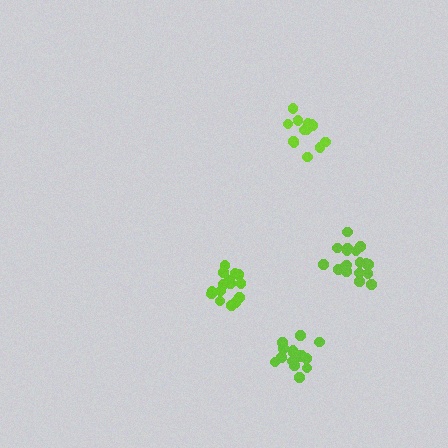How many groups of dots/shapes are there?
There are 4 groups.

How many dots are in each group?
Group 1: 13 dots, Group 2: 15 dots, Group 3: 16 dots, Group 4: 17 dots (61 total).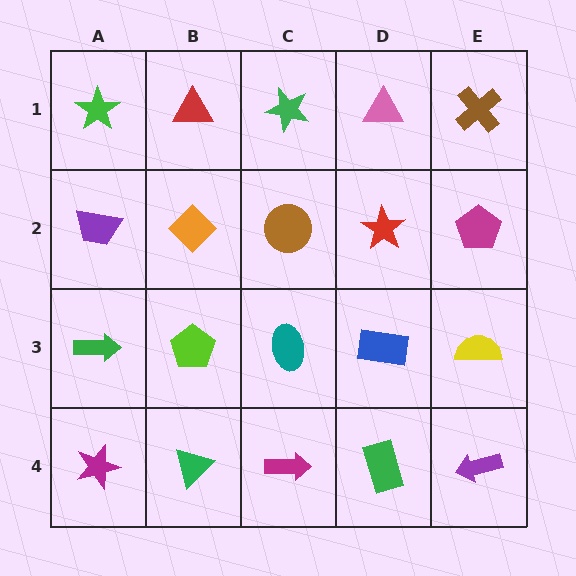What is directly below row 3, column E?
A purple arrow.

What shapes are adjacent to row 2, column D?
A pink triangle (row 1, column D), a blue rectangle (row 3, column D), a brown circle (row 2, column C), a magenta pentagon (row 2, column E).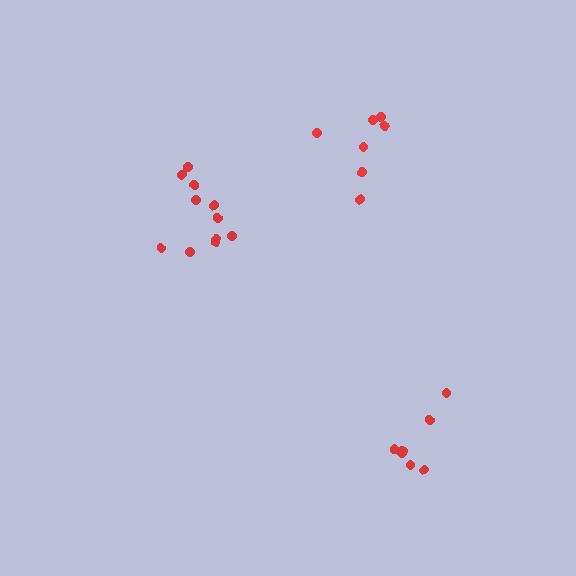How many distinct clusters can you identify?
There are 3 distinct clusters.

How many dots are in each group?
Group 1: 7 dots, Group 2: 11 dots, Group 3: 7 dots (25 total).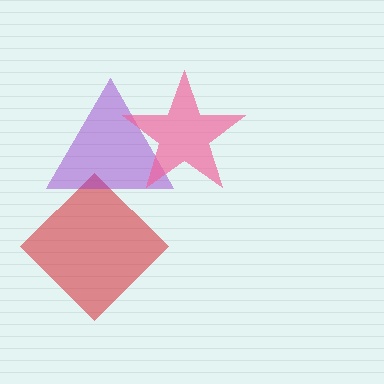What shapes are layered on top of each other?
The layered shapes are: a red diamond, a purple triangle, a pink star.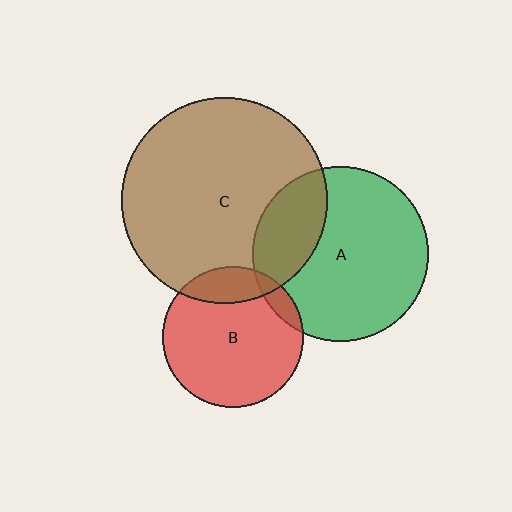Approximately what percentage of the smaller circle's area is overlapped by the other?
Approximately 15%.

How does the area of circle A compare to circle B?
Approximately 1.5 times.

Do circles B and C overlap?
Yes.